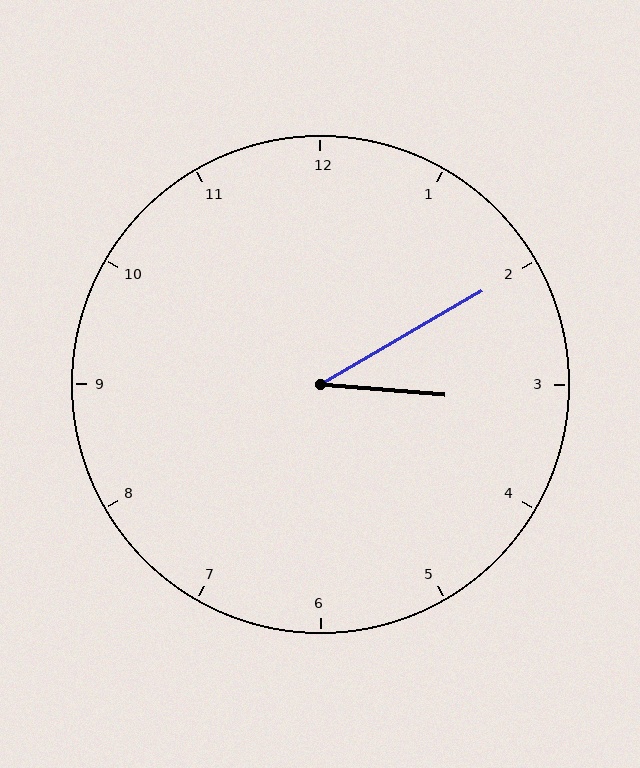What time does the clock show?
3:10.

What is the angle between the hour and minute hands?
Approximately 35 degrees.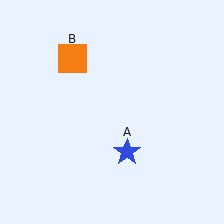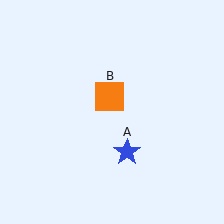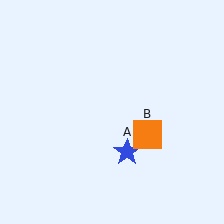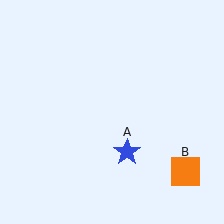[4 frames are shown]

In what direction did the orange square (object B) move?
The orange square (object B) moved down and to the right.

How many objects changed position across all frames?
1 object changed position: orange square (object B).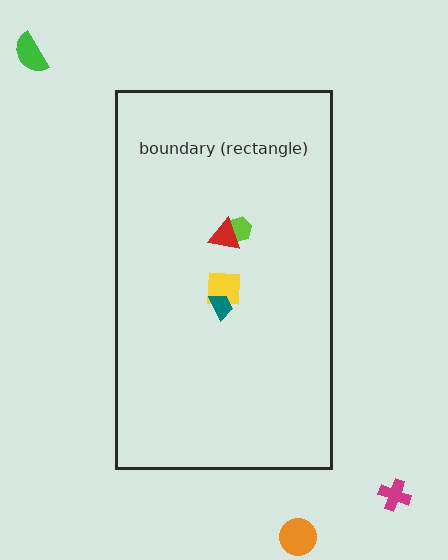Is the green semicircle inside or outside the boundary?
Outside.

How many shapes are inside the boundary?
4 inside, 3 outside.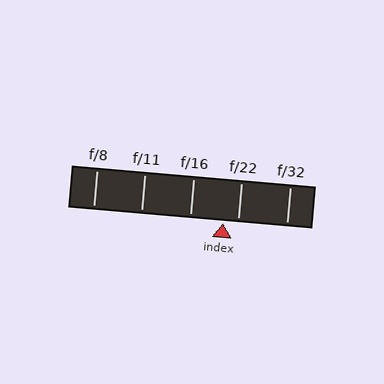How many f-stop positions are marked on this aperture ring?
There are 5 f-stop positions marked.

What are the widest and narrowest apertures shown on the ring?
The widest aperture shown is f/8 and the narrowest is f/32.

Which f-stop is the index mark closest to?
The index mark is closest to f/22.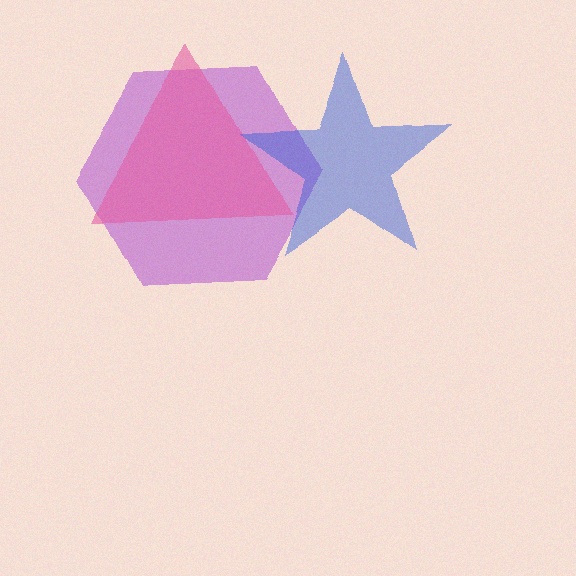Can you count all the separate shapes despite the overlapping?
Yes, there are 3 separate shapes.